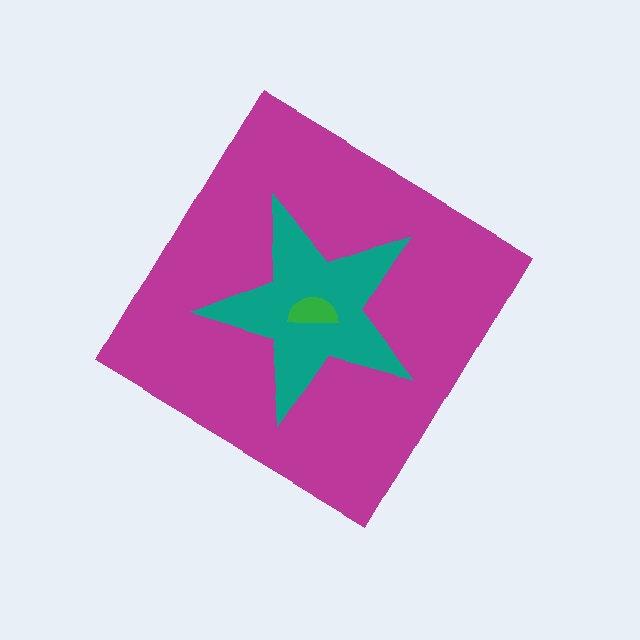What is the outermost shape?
The magenta diamond.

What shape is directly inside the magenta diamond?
The teal star.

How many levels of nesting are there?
3.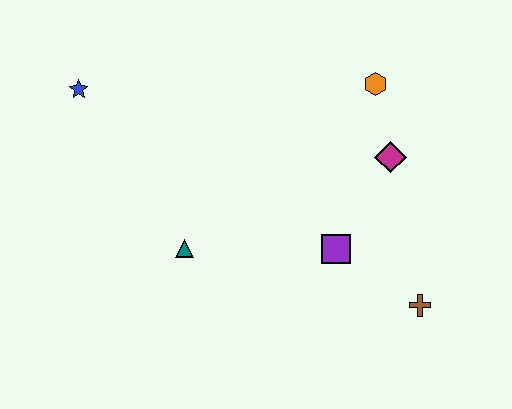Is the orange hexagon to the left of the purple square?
No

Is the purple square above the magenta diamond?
No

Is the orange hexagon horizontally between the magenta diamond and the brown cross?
No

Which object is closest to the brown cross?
The purple square is closest to the brown cross.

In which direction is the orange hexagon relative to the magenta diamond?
The orange hexagon is above the magenta diamond.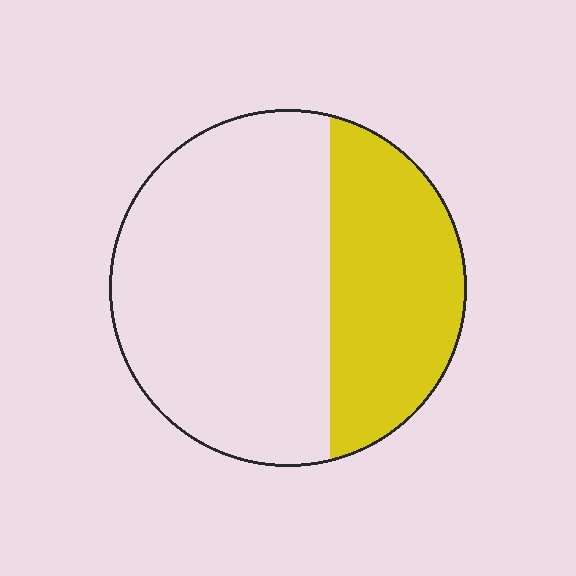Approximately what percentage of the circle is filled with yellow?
Approximately 35%.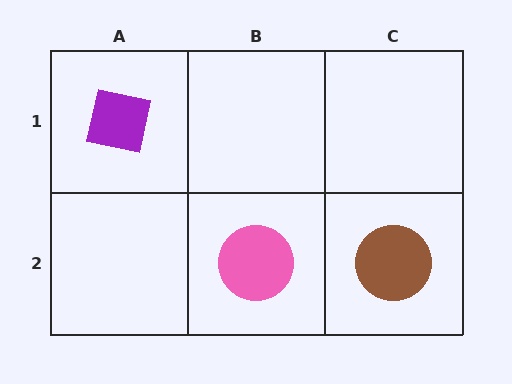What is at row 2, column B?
A pink circle.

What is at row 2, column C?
A brown circle.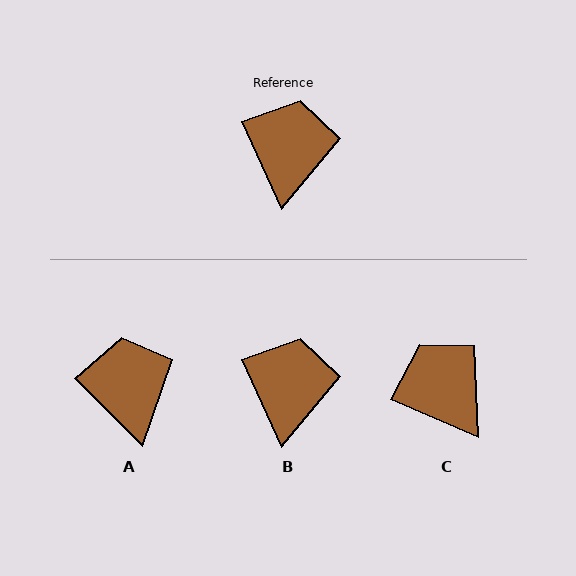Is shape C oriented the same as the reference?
No, it is off by about 43 degrees.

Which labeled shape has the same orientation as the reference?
B.